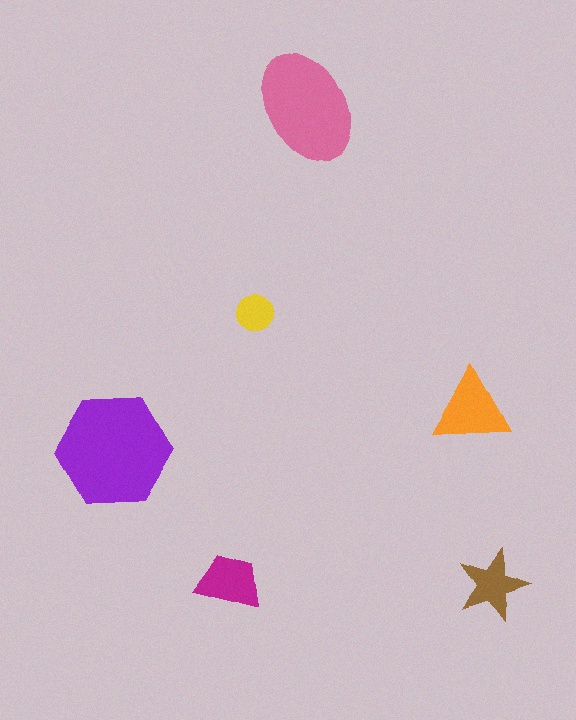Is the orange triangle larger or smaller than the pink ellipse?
Smaller.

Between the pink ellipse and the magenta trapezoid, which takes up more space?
The pink ellipse.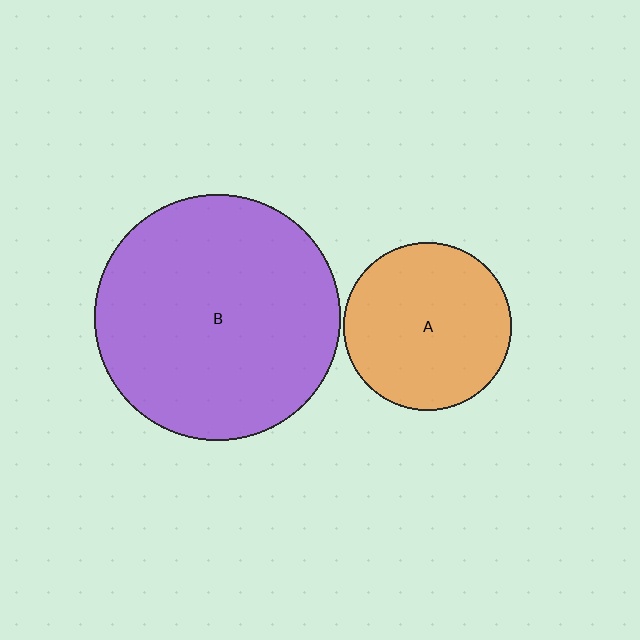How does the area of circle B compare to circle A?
Approximately 2.2 times.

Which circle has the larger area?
Circle B (purple).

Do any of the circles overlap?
No, none of the circles overlap.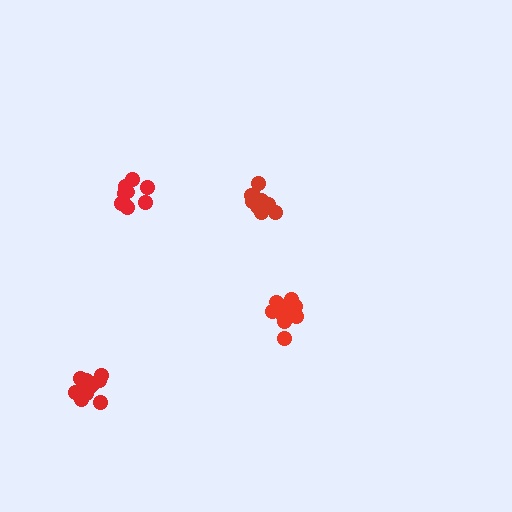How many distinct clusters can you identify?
There are 4 distinct clusters.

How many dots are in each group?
Group 1: 10 dots, Group 2: 11 dots, Group 3: 10 dots, Group 4: 12 dots (43 total).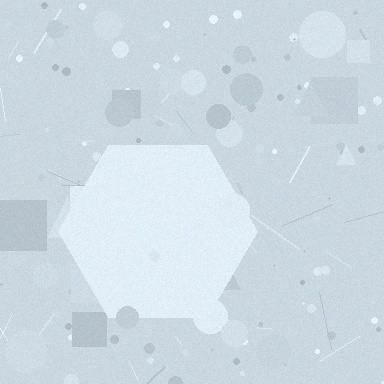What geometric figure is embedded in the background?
A hexagon is embedded in the background.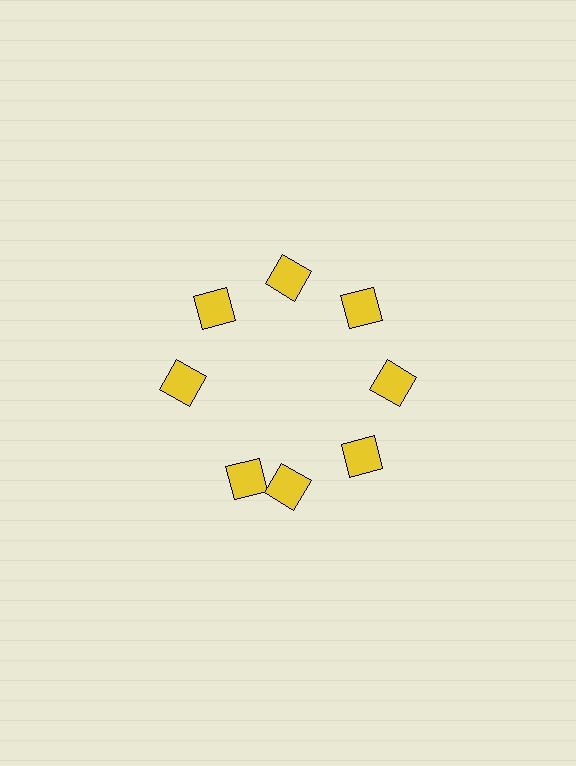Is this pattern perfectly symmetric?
No. The 8 yellow diamonds are arranged in a ring, but one element near the 8 o'clock position is rotated out of alignment along the ring, breaking the 8-fold rotational symmetry.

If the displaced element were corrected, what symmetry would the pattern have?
It would have 8-fold rotational symmetry — the pattern would map onto itself every 45 degrees.